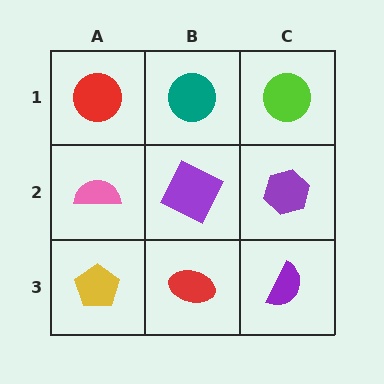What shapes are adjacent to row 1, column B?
A purple square (row 2, column B), a red circle (row 1, column A), a lime circle (row 1, column C).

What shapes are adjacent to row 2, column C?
A lime circle (row 1, column C), a purple semicircle (row 3, column C), a purple square (row 2, column B).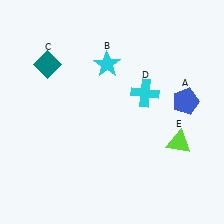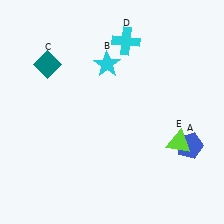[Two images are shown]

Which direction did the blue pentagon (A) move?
The blue pentagon (A) moved down.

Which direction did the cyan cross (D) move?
The cyan cross (D) moved up.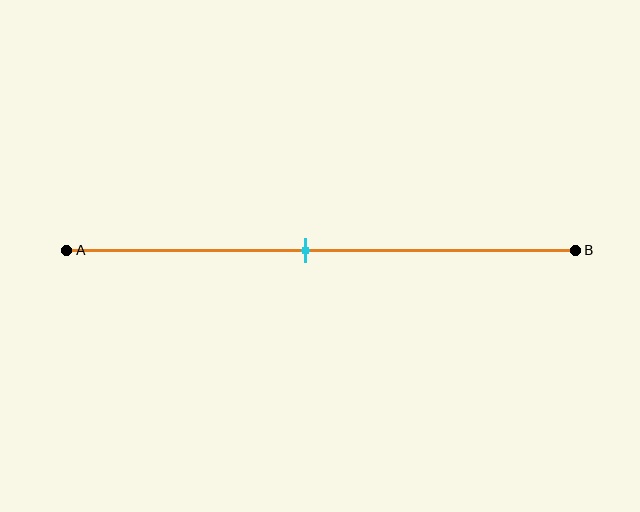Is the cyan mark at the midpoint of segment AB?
No, the mark is at about 45% from A, not at the 50% midpoint.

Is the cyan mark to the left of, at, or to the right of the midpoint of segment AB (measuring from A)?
The cyan mark is to the left of the midpoint of segment AB.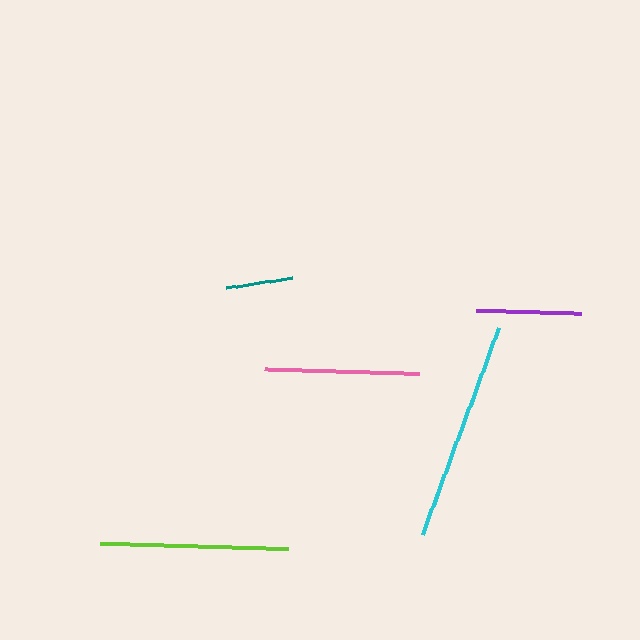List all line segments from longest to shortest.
From longest to shortest: cyan, lime, pink, purple, teal.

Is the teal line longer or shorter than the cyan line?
The cyan line is longer than the teal line.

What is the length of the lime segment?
The lime segment is approximately 187 pixels long.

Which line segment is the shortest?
The teal line is the shortest at approximately 68 pixels.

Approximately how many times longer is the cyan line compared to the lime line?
The cyan line is approximately 1.2 times the length of the lime line.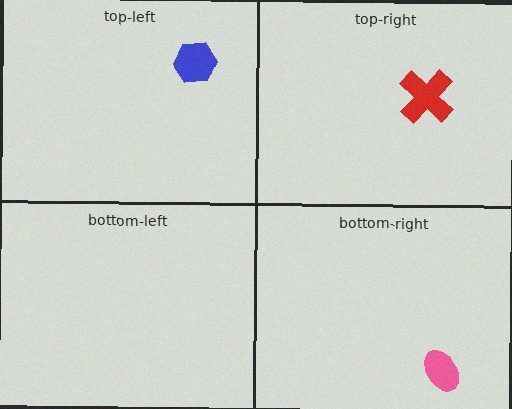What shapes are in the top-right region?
The red cross.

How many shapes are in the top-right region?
1.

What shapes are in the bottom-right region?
The pink ellipse.